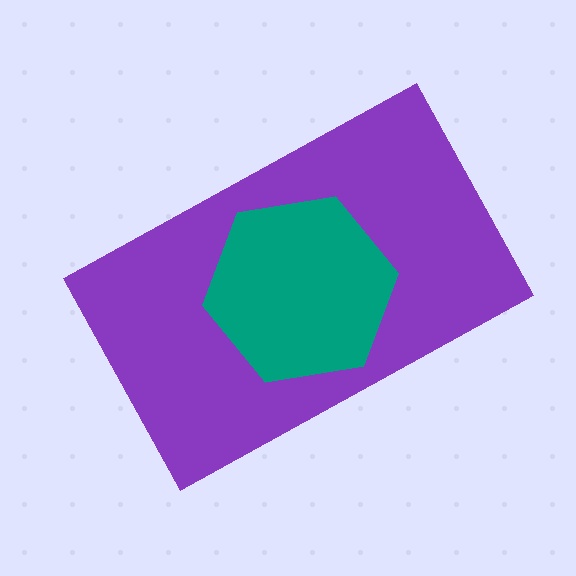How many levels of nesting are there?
2.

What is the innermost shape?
The teal hexagon.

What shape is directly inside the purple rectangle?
The teal hexagon.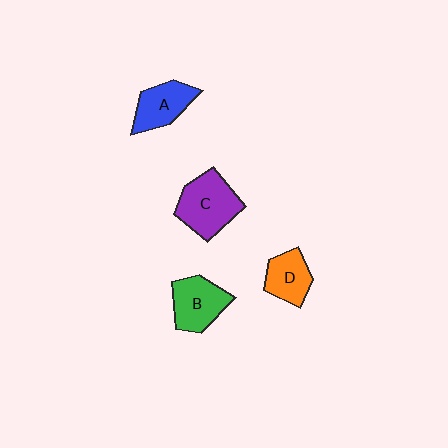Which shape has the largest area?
Shape C (purple).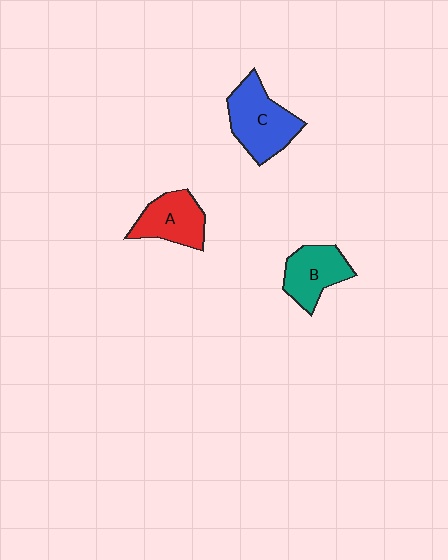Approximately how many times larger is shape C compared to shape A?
Approximately 1.3 times.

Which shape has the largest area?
Shape C (blue).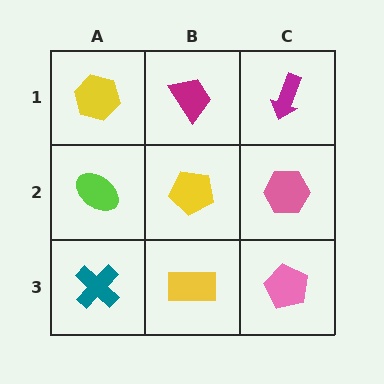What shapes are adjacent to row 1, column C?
A pink hexagon (row 2, column C), a magenta trapezoid (row 1, column B).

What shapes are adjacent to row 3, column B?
A yellow pentagon (row 2, column B), a teal cross (row 3, column A), a pink pentagon (row 3, column C).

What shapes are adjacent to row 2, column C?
A magenta arrow (row 1, column C), a pink pentagon (row 3, column C), a yellow pentagon (row 2, column B).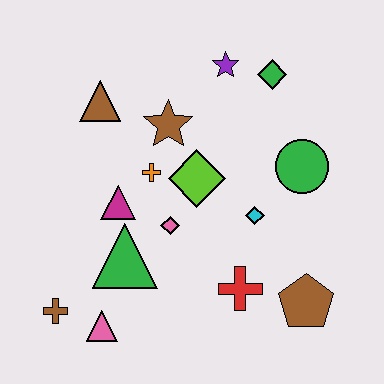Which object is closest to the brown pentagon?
The red cross is closest to the brown pentagon.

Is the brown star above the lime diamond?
Yes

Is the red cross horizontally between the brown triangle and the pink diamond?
No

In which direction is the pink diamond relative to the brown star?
The pink diamond is below the brown star.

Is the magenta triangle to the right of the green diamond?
No